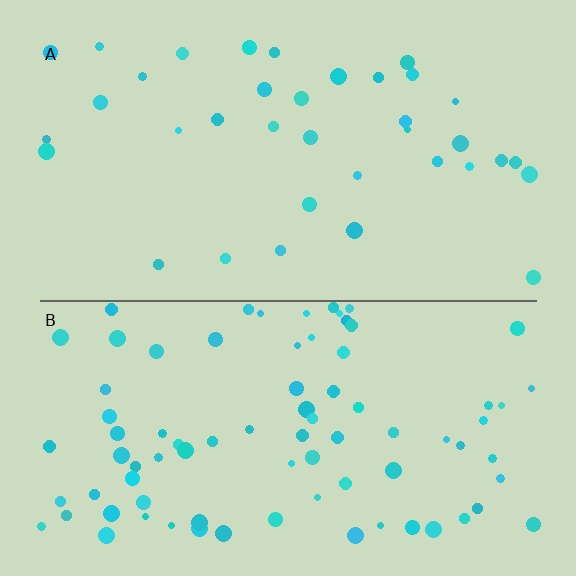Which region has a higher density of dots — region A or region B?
B (the bottom).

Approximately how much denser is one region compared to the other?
Approximately 2.3× — region B over region A.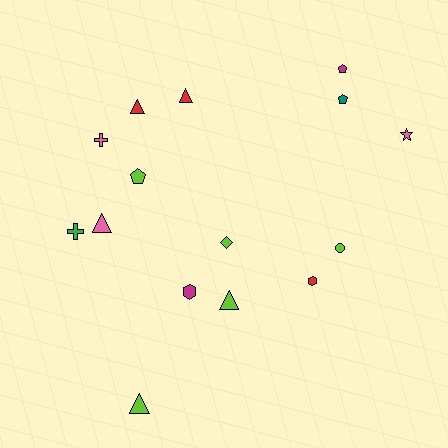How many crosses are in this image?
There are 2 crosses.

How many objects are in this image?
There are 15 objects.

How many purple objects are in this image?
There are no purple objects.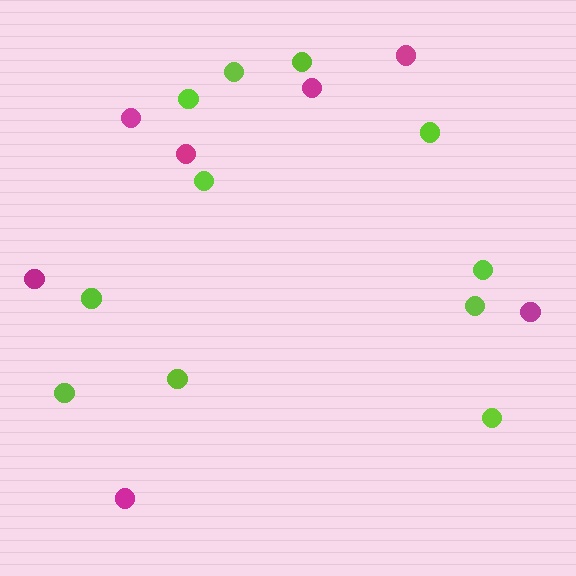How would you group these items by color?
There are 2 groups: one group of lime circles (11) and one group of magenta circles (7).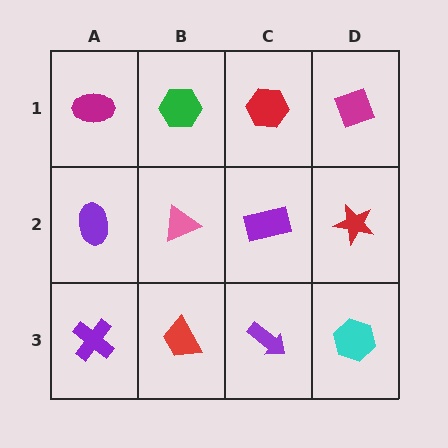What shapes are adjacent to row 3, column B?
A pink triangle (row 2, column B), a purple cross (row 3, column A), a purple arrow (row 3, column C).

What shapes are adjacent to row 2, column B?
A green hexagon (row 1, column B), a red trapezoid (row 3, column B), a purple ellipse (row 2, column A), a purple rectangle (row 2, column C).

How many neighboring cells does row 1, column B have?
3.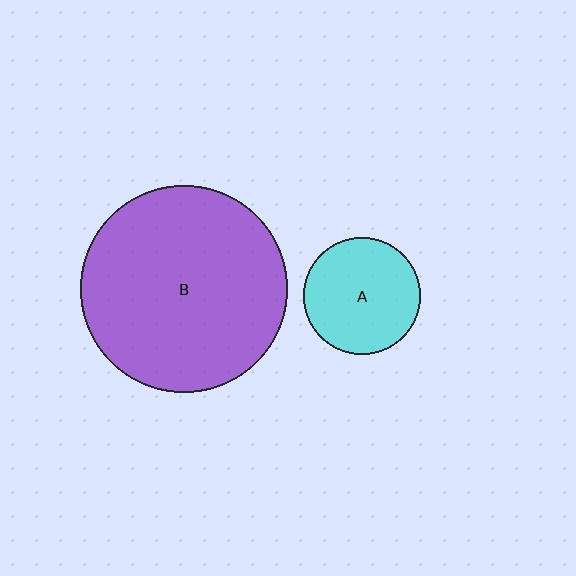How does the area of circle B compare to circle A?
Approximately 3.1 times.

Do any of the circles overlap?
No, none of the circles overlap.